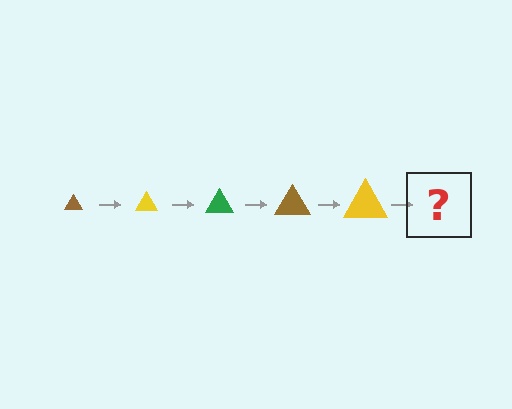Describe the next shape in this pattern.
It should be a green triangle, larger than the previous one.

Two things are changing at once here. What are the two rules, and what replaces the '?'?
The two rules are that the triangle grows larger each step and the color cycles through brown, yellow, and green. The '?' should be a green triangle, larger than the previous one.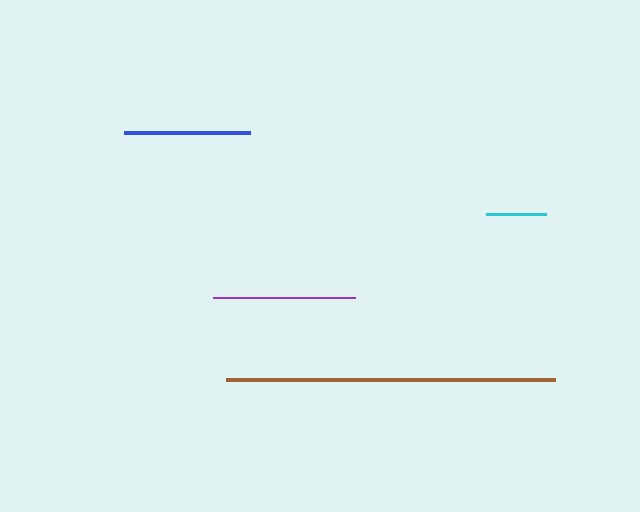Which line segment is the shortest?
The cyan line is the shortest at approximately 60 pixels.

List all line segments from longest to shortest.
From longest to shortest: brown, purple, blue, cyan.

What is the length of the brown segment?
The brown segment is approximately 329 pixels long.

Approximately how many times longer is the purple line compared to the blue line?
The purple line is approximately 1.1 times the length of the blue line.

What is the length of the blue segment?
The blue segment is approximately 127 pixels long.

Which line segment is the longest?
The brown line is the longest at approximately 329 pixels.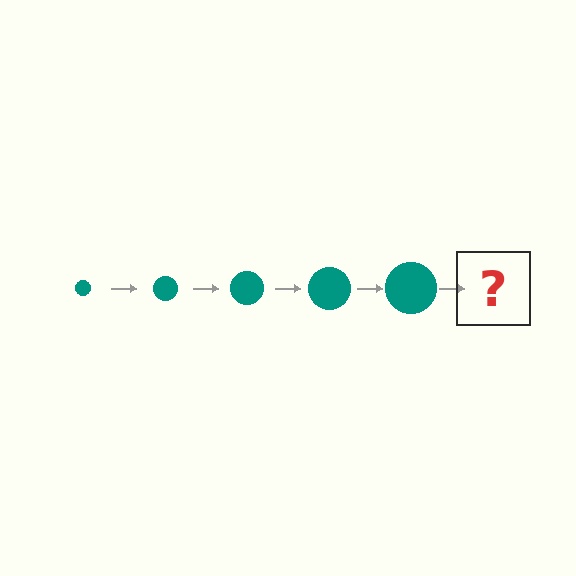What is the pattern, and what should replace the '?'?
The pattern is that the circle gets progressively larger each step. The '?' should be a teal circle, larger than the previous one.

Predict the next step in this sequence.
The next step is a teal circle, larger than the previous one.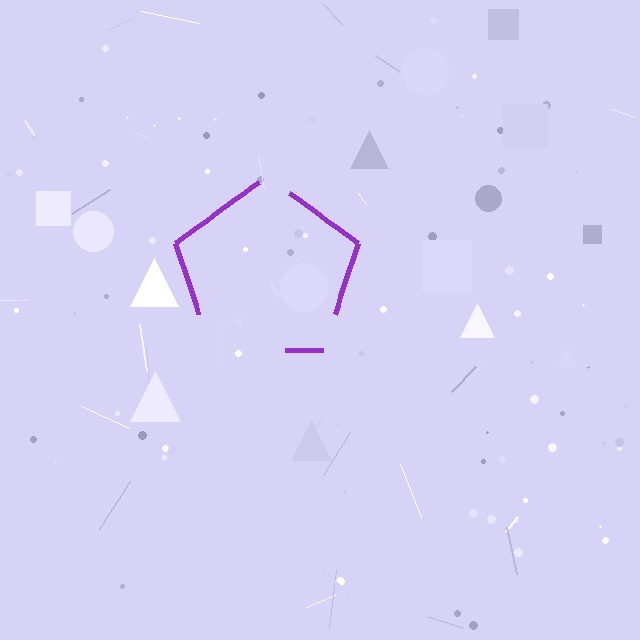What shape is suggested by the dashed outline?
The dashed outline suggests a pentagon.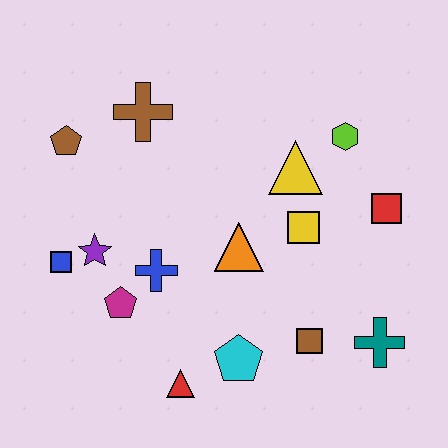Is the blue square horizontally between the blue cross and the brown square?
No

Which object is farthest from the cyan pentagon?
The brown pentagon is farthest from the cyan pentagon.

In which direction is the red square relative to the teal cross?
The red square is above the teal cross.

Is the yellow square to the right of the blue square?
Yes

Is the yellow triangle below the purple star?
No